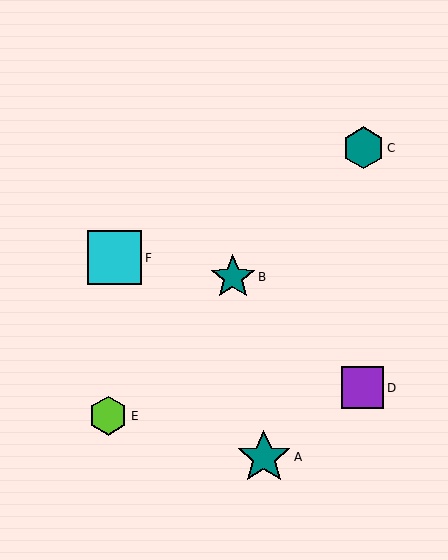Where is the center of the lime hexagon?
The center of the lime hexagon is at (108, 416).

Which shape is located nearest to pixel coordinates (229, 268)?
The teal star (labeled B) at (233, 277) is nearest to that location.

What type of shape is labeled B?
Shape B is a teal star.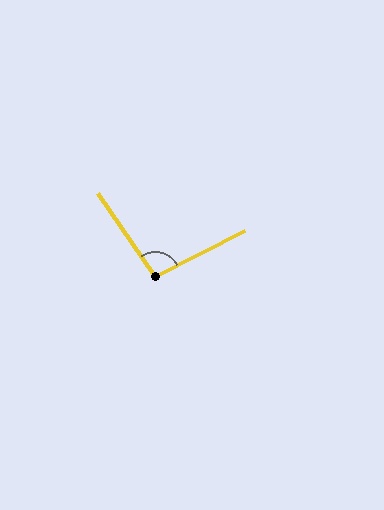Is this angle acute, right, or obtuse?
It is obtuse.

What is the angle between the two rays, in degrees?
Approximately 97 degrees.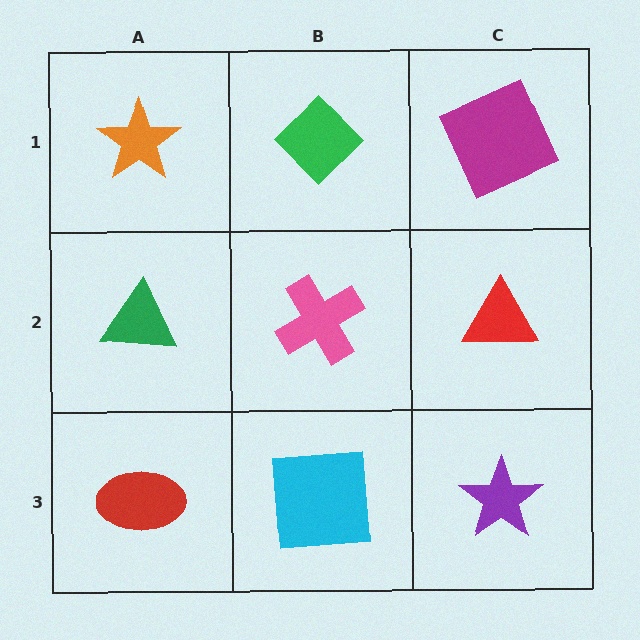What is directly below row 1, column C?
A red triangle.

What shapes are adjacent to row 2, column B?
A green diamond (row 1, column B), a cyan square (row 3, column B), a green triangle (row 2, column A), a red triangle (row 2, column C).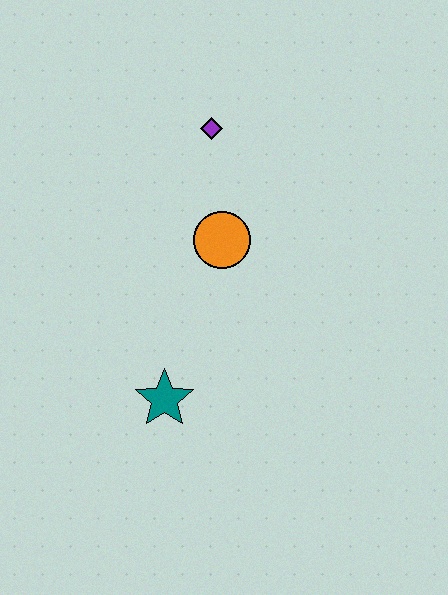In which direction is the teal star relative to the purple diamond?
The teal star is below the purple diamond.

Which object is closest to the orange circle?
The purple diamond is closest to the orange circle.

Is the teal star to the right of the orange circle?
No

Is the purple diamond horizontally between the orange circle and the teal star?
Yes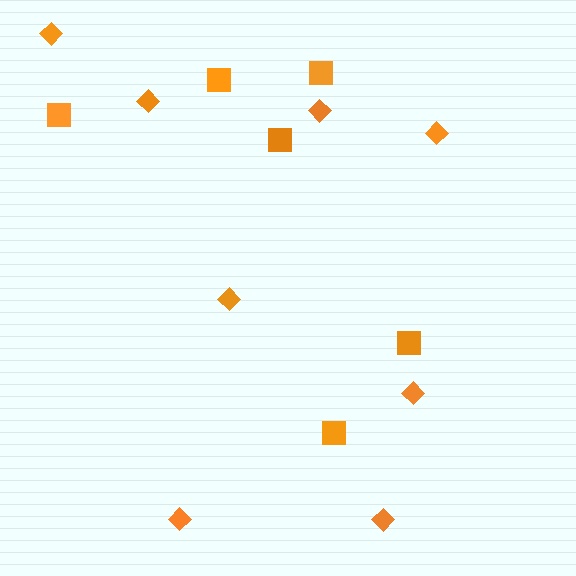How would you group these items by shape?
There are 2 groups: one group of diamonds (8) and one group of squares (6).